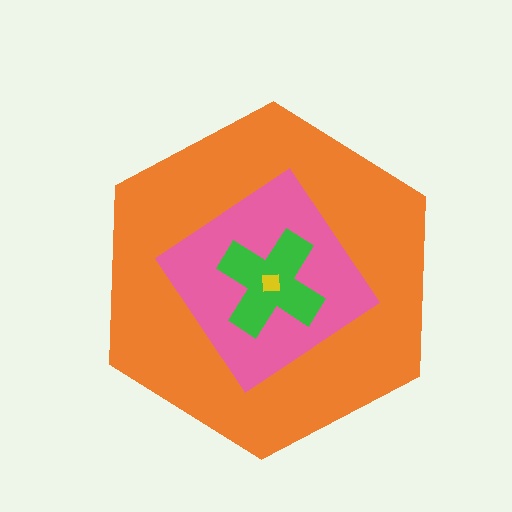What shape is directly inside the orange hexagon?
The pink diamond.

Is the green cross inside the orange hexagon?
Yes.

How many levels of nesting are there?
4.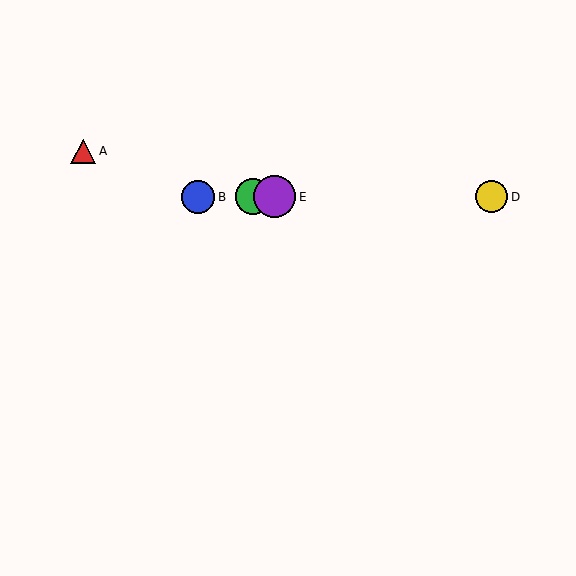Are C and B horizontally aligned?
Yes, both are at y≈197.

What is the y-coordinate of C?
Object C is at y≈197.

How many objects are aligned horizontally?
4 objects (B, C, D, E) are aligned horizontally.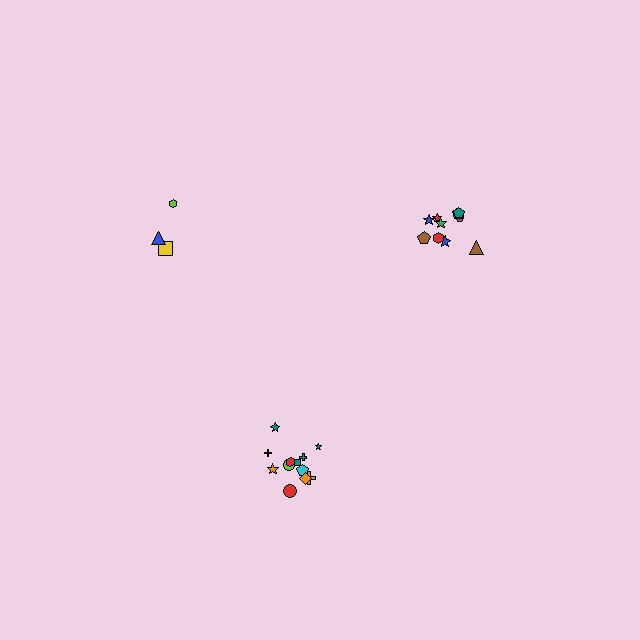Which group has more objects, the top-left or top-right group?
The top-right group.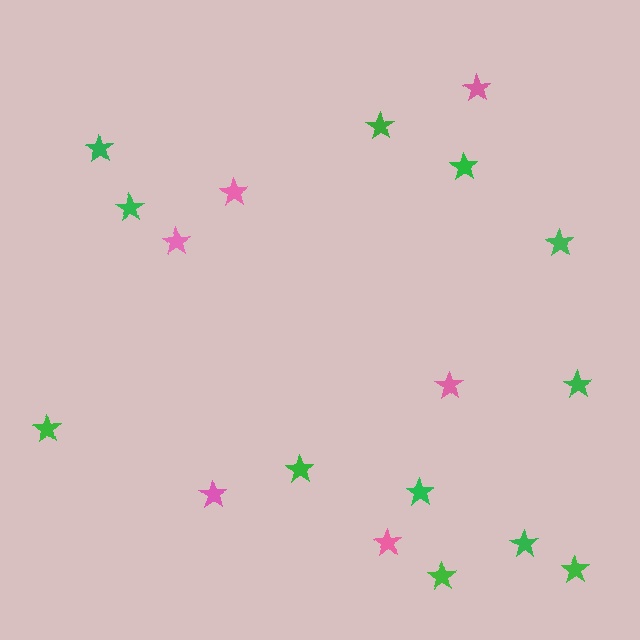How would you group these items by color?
There are 2 groups: one group of pink stars (6) and one group of green stars (12).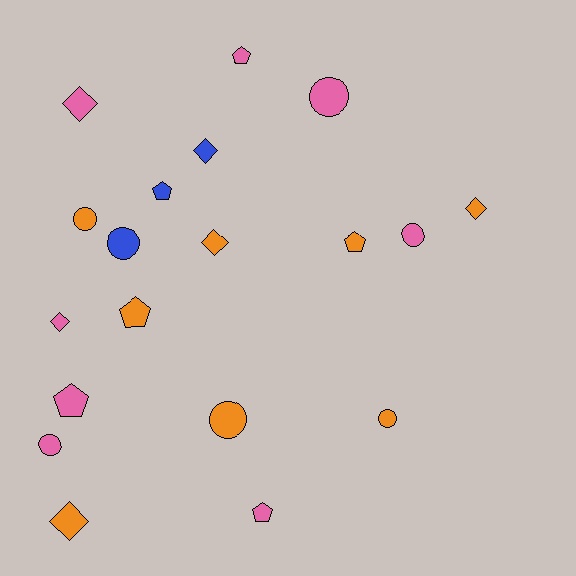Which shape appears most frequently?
Circle, with 7 objects.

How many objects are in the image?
There are 19 objects.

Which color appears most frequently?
Orange, with 8 objects.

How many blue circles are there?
There is 1 blue circle.